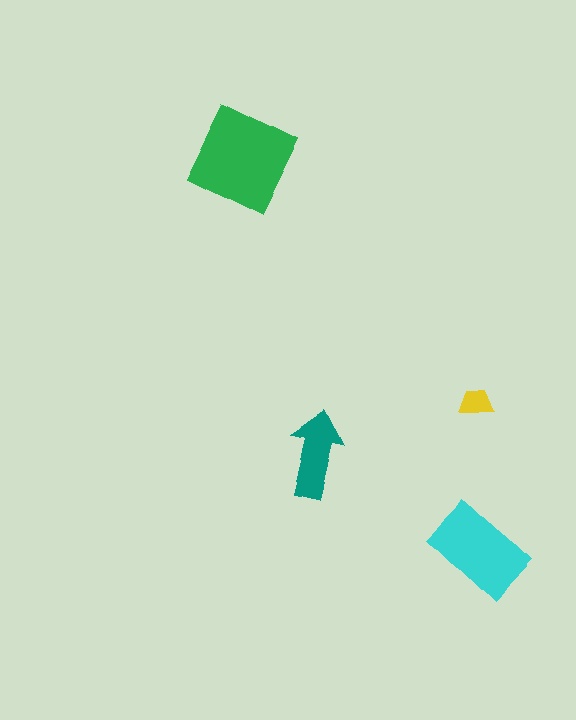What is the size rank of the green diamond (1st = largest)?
1st.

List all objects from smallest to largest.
The yellow trapezoid, the teal arrow, the cyan rectangle, the green diamond.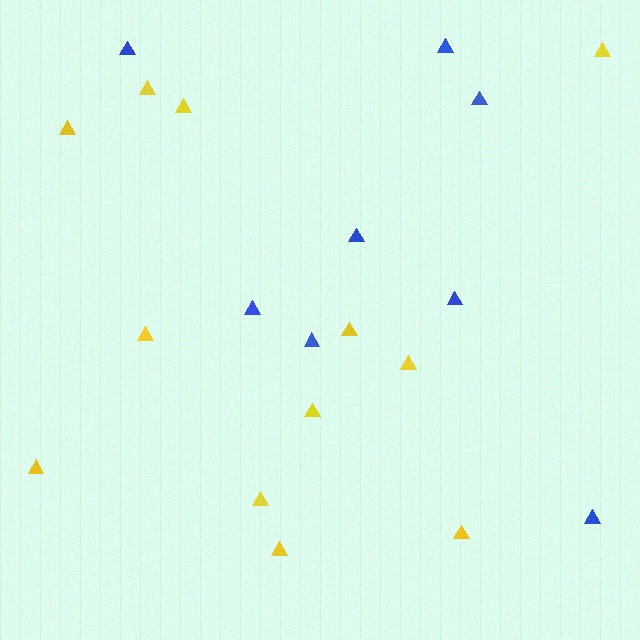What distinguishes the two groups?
There are 2 groups: one group of blue triangles (8) and one group of yellow triangles (12).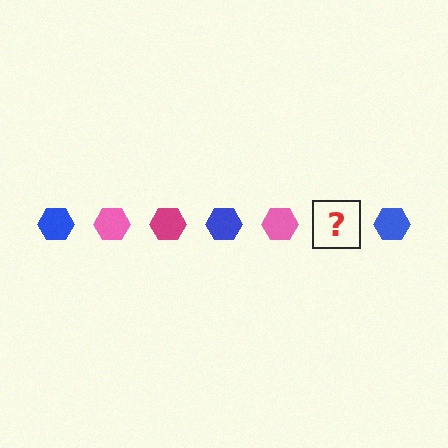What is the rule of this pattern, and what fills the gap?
The rule is that the pattern cycles through blue, pink, magenta hexagons. The gap should be filled with a magenta hexagon.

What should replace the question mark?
The question mark should be replaced with a magenta hexagon.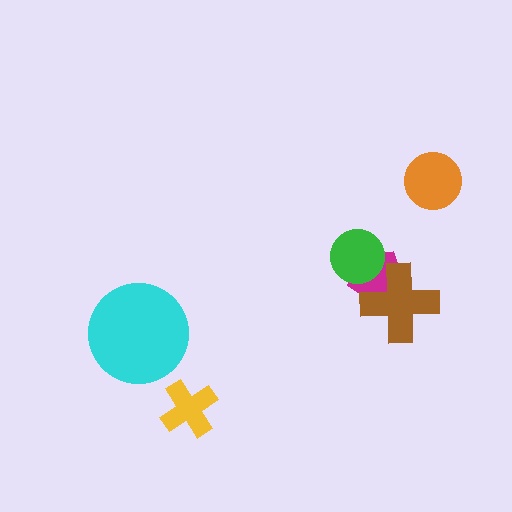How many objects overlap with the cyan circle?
0 objects overlap with the cyan circle.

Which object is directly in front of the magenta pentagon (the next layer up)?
The green circle is directly in front of the magenta pentagon.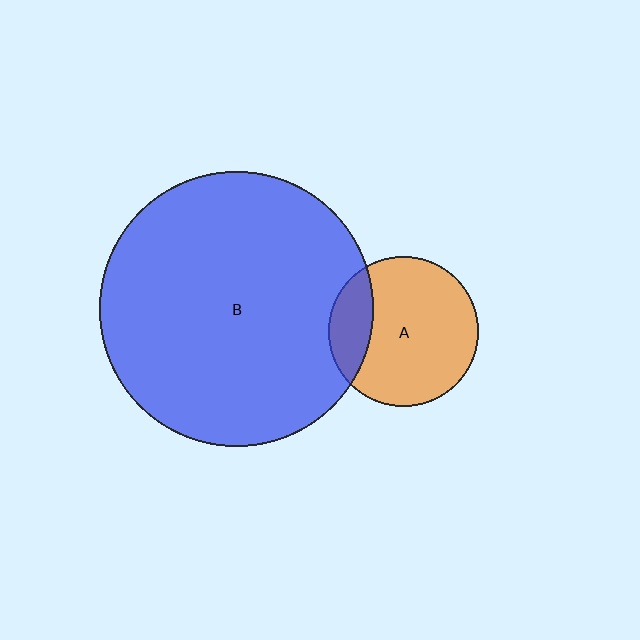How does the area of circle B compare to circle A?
Approximately 3.4 times.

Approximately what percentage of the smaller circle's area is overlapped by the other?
Approximately 20%.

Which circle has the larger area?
Circle B (blue).